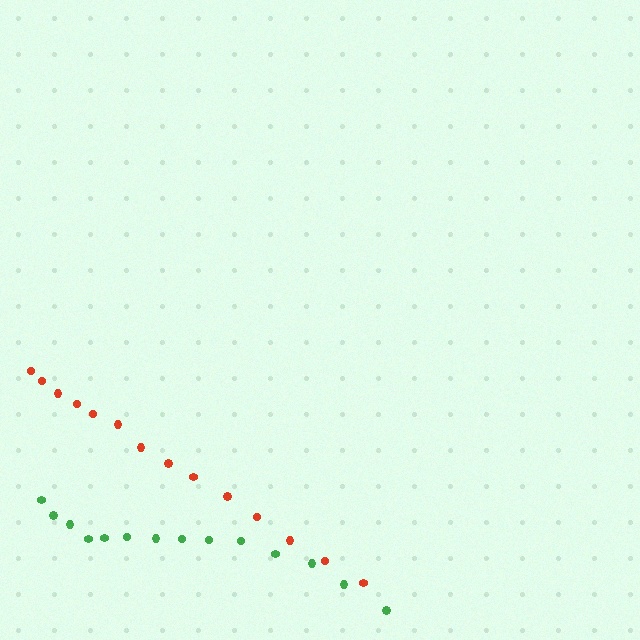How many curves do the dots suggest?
There are 2 distinct paths.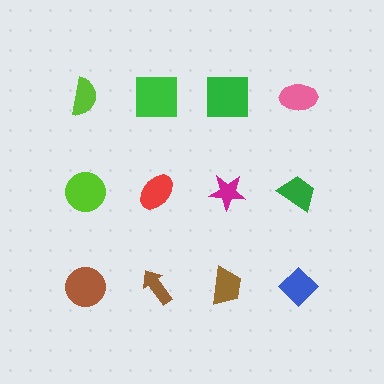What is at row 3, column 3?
A brown trapezoid.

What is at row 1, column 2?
A green square.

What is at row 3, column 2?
A brown arrow.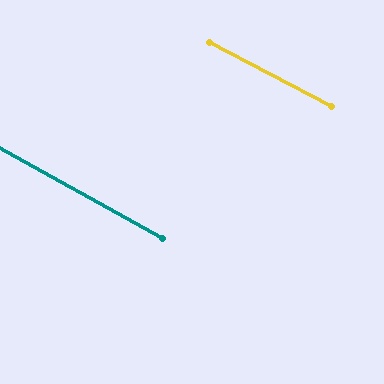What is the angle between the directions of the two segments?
Approximately 1 degree.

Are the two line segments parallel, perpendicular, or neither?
Parallel — their directions differ by only 1.1°.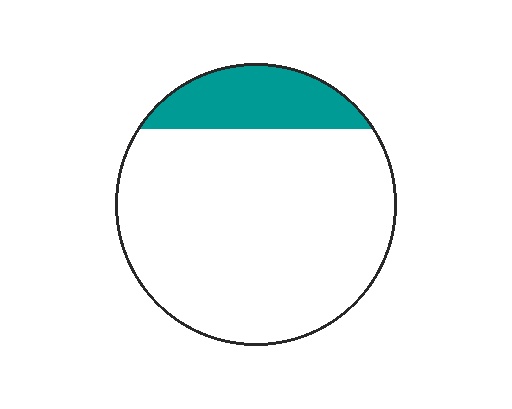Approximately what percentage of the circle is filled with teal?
Approximately 20%.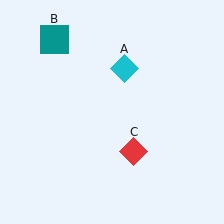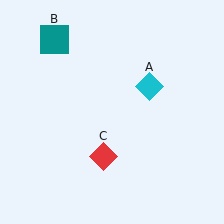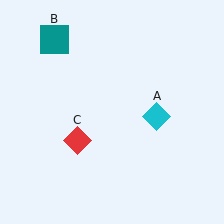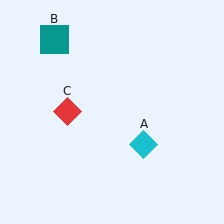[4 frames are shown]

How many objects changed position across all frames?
2 objects changed position: cyan diamond (object A), red diamond (object C).